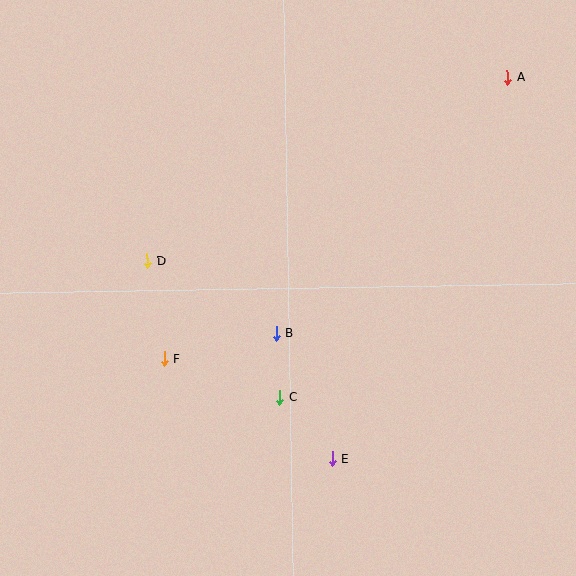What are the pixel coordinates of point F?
Point F is at (164, 359).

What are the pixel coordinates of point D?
Point D is at (147, 261).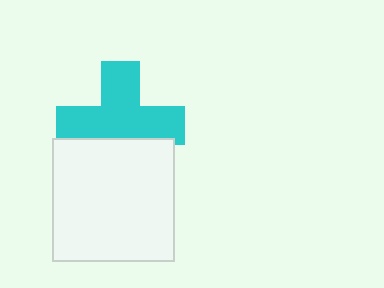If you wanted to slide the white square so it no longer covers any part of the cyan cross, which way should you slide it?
Slide it down — that is the most direct way to separate the two shapes.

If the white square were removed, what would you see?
You would see the complete cyan cross.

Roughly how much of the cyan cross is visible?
Most of it is visible (roughly 69%).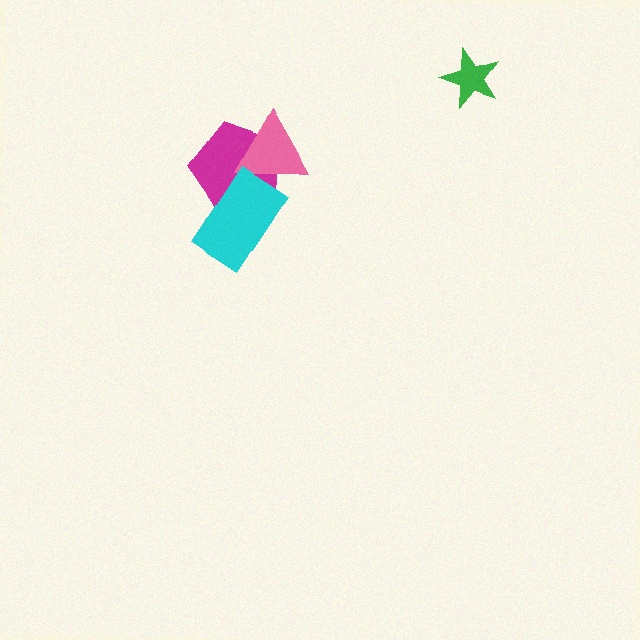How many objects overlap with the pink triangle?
2 objects overlap with the pink triangle.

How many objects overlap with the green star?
0 objects overlap with the green star.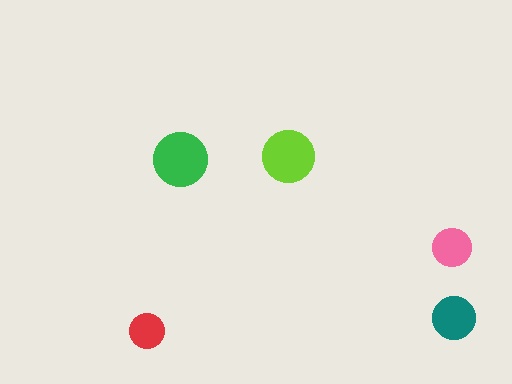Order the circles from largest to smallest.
the green one, the lime one, the teal one, the pink one, the red one.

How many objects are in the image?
There are 5 objects in the image.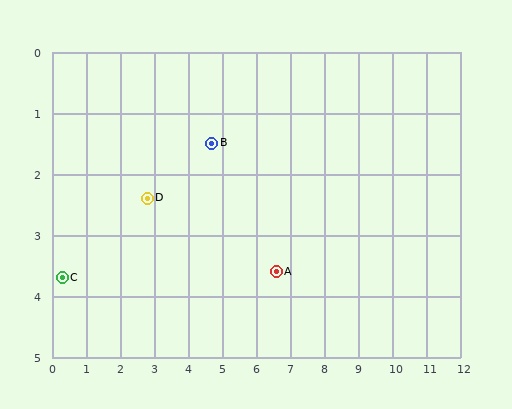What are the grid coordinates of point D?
Point D is at approximately (2.8, 2.4).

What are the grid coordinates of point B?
Point B is at approximately (4.7, 1.5).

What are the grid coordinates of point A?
Point A is at approximately (6.6, 3.6).